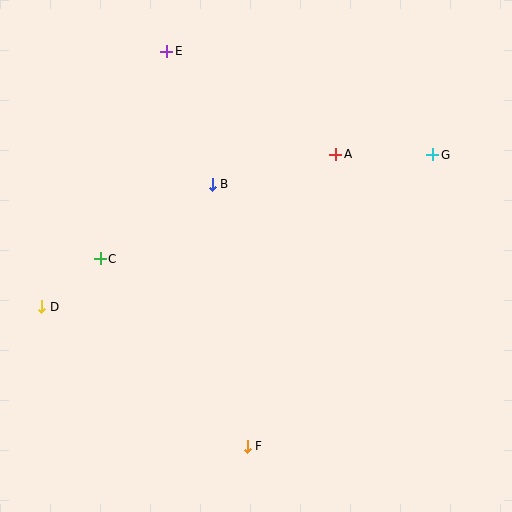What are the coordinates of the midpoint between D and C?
The midpoint between D and C is at (71, 283).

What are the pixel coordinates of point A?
Point A is at (336, 154).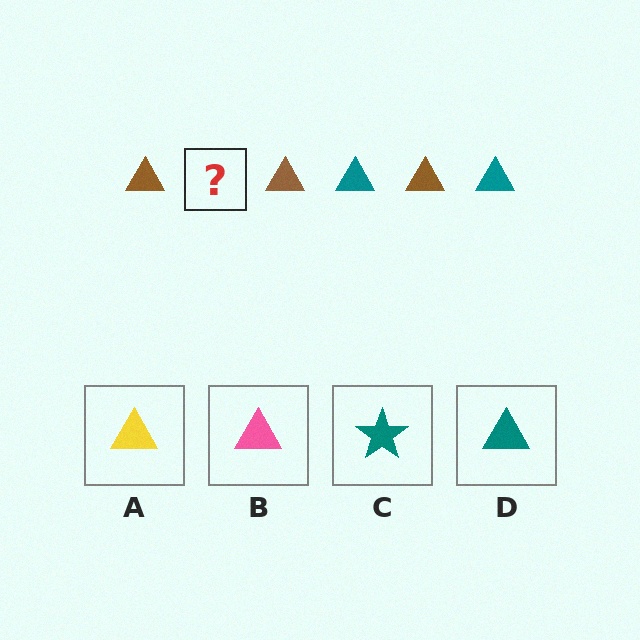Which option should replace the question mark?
Option D.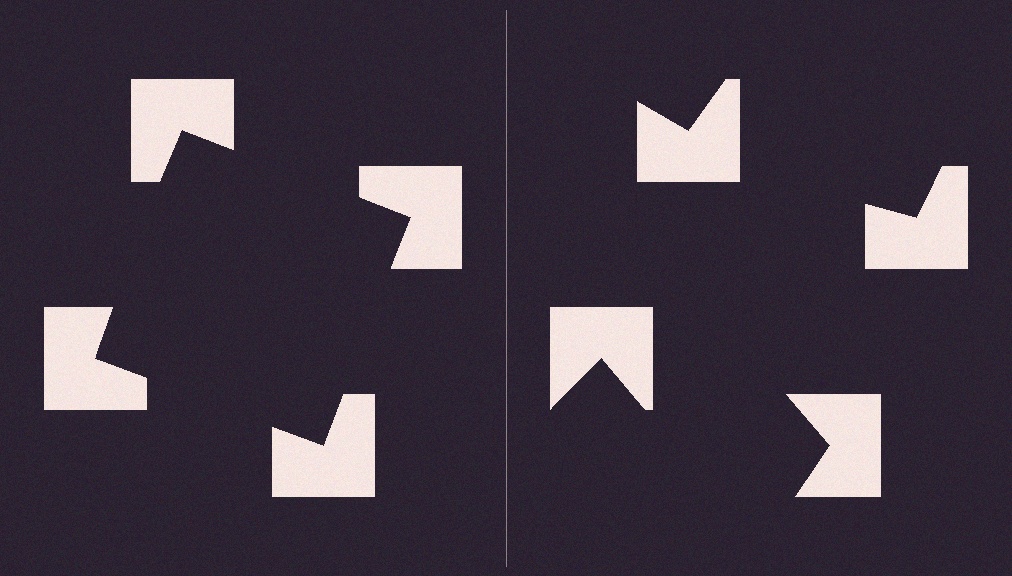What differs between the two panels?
The notched squares are positioned identically on both sides; only the wedge orientations differ. On the left they align to a square; on the right they are misaligned.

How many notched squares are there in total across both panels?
8 — 4 on each side.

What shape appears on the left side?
An illusory square.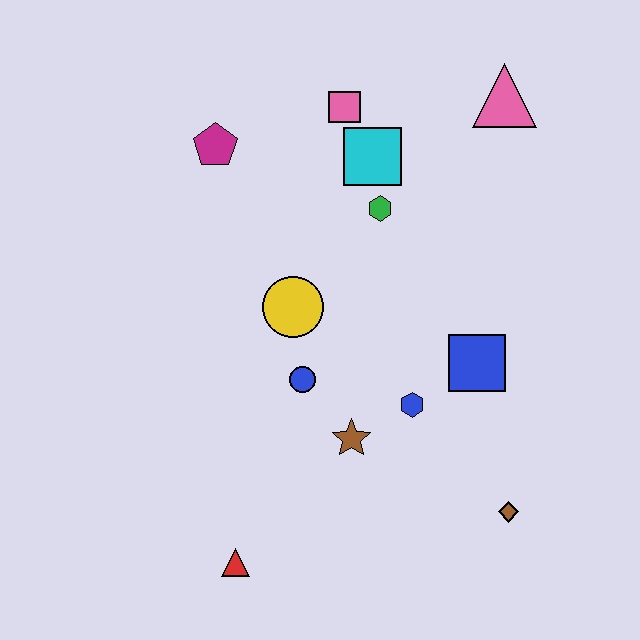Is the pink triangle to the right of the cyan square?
Yes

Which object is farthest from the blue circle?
The pink triangle is farthest from the blue circle.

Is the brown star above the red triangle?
Yes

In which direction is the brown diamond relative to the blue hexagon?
The brown diamond is below the blue hexagon.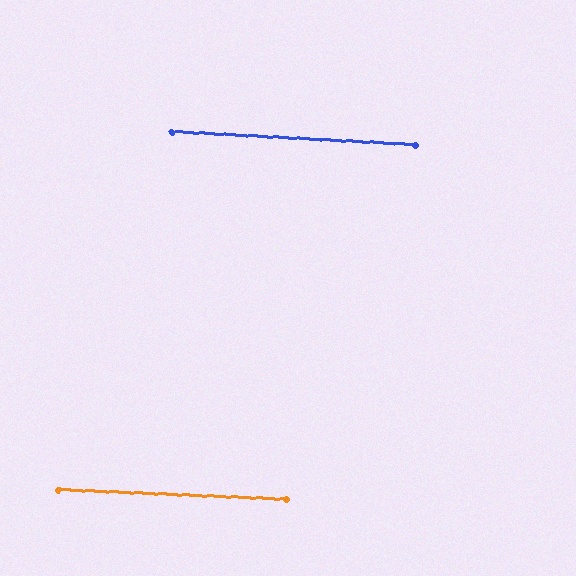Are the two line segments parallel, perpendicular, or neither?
Parallel — their directions differ by only 0.7°.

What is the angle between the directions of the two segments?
Approximately 1 degree.